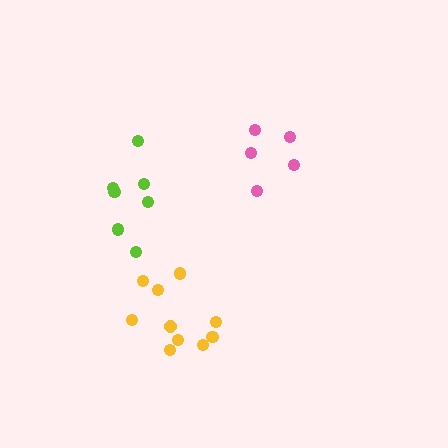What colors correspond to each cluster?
The clusters are colored: pink, lime, yellow.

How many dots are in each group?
Group 1: 5 dots, Group 2: 7 dots, Group 3: 10 dots (22 total).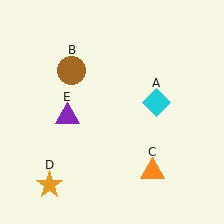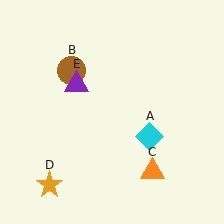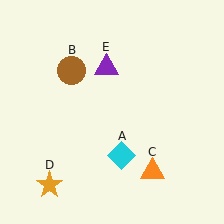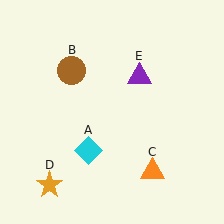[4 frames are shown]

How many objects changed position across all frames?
2 objects changed position: cyan diamond (object A), purple triangle (object E).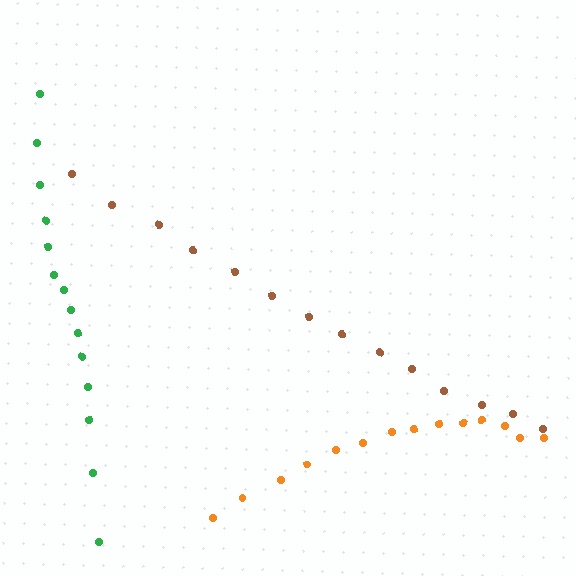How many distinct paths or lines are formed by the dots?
There are 3 distinct paths.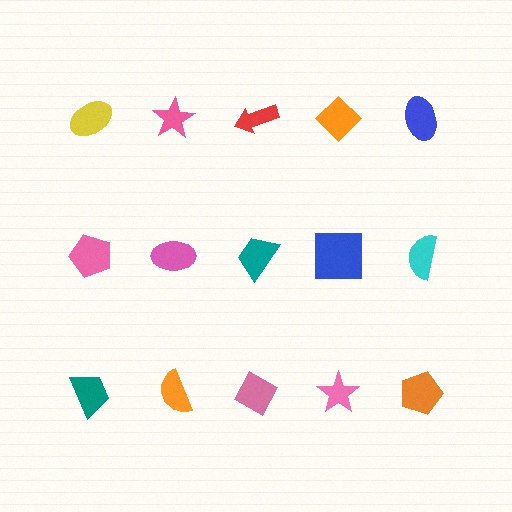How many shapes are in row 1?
5 shapes.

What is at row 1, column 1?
A yellow ellipse.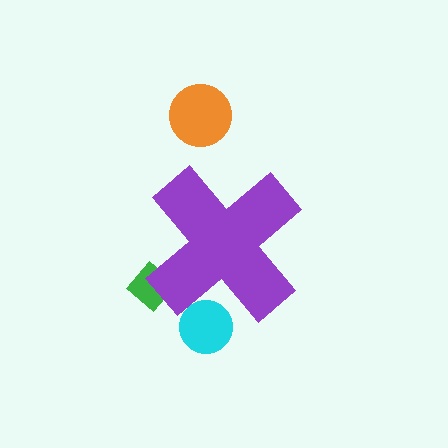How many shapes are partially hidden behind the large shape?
2 shapes are partially hidden.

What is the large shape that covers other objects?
A purple cross.